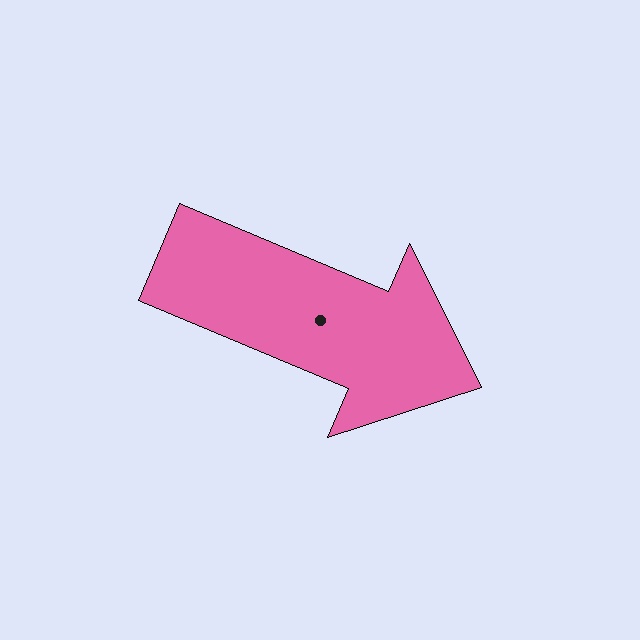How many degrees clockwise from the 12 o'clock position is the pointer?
Approximately 113 degrees.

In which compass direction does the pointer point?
Southeast.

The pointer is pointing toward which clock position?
Roughly 4 o'clock.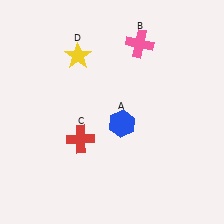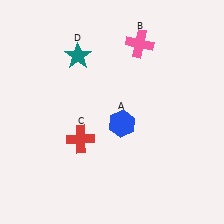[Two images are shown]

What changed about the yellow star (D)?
In Image 1, D is yellow. In Image 2, it changed to teal.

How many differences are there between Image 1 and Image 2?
There is 1 difference between the two images.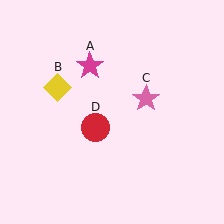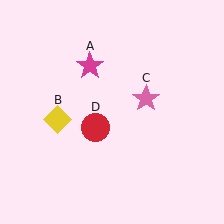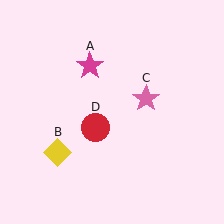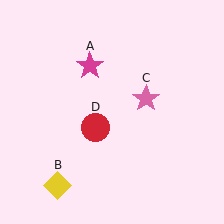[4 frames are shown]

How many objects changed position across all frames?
1 object changed position: yellow diamond (object B).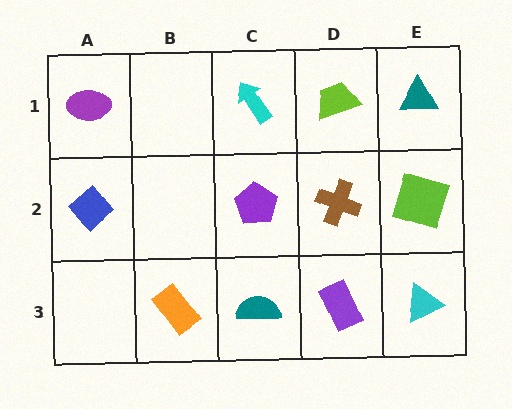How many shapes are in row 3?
4 shapes.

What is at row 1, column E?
A teal triangle.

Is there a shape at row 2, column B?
No, that cell is empty.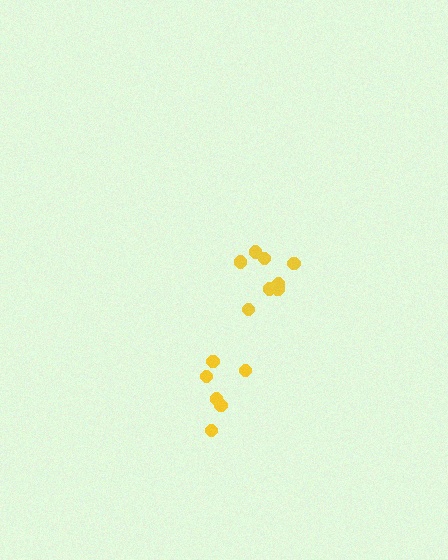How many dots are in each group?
Group 1: 6 dots, Group 2: 8 dots (14 total).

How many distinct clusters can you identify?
There are 2 distinct clusters.